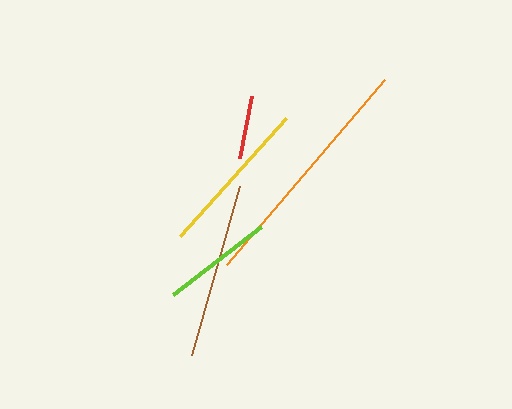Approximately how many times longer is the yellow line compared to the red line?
The yellow line is approximately 2.5 times the length of the red line.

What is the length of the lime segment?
The lime segment is approximately 111 pixels long.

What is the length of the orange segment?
The orange segment is approximately 243 pixels long.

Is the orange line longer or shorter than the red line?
The orange line is longer than the red line.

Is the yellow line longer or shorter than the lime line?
The yellow line is longer than the lime line.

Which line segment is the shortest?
The red line is the shortest at approximately 63 pixels.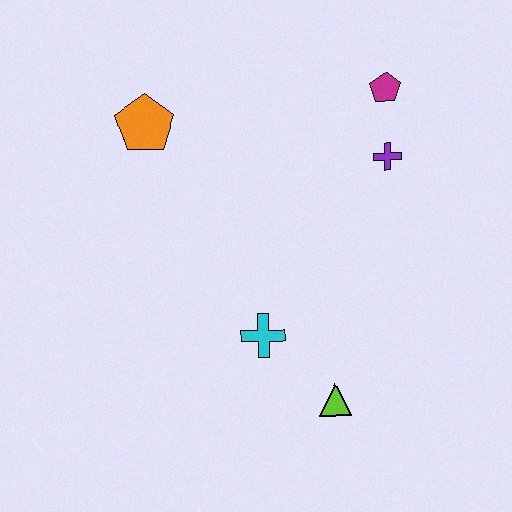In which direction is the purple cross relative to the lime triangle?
The purple cross is above the lime triangle.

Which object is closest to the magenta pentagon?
The purple cross is closest to the magenta pentagon.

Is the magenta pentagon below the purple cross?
No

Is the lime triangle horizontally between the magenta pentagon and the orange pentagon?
Yes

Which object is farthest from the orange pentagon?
The lime triangle is farthest from the orange pentagon.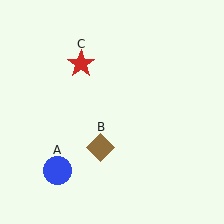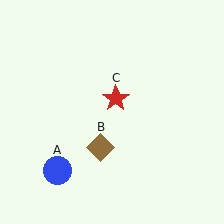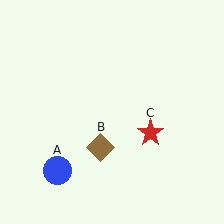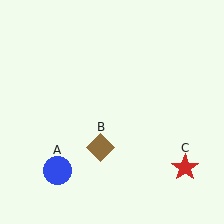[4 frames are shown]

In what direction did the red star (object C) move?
The red star (object C) moved down and to the right.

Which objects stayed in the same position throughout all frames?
Blue circle (object A) and brown diamond (object B) remained stationary.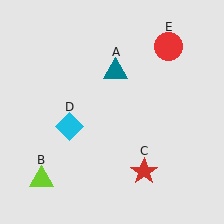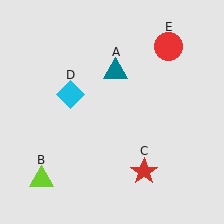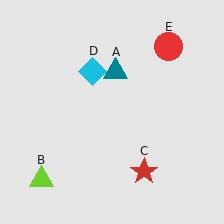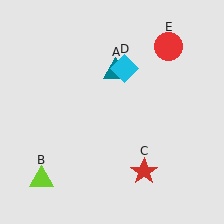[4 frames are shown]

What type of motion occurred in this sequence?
The cyan diamond (object D) rotated clockwise around the center of the scene.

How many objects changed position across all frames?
1 object changed position: cyan diamond (object D).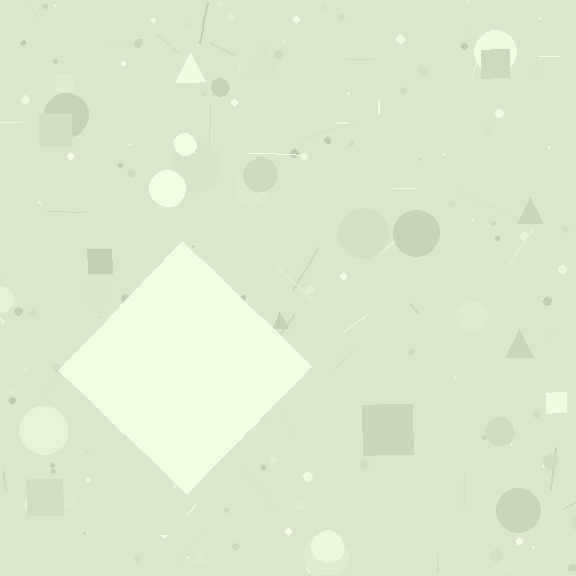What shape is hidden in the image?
A diamond is hidden in the image.